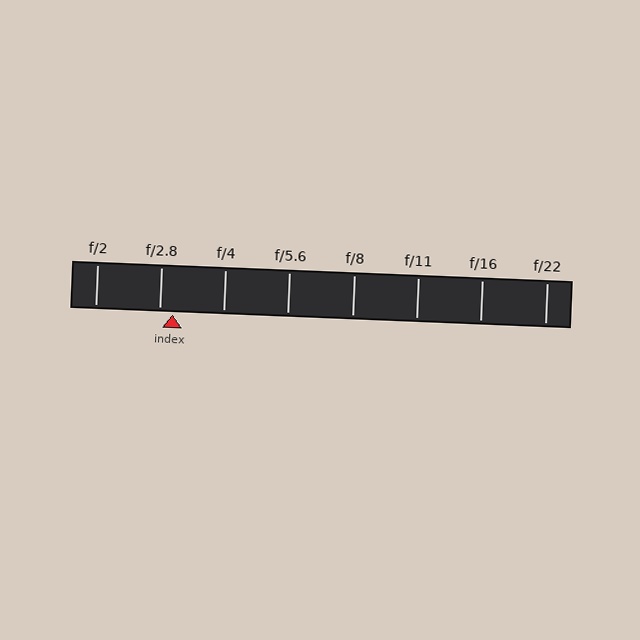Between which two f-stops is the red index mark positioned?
The index mark is between f/2.8 and f/4.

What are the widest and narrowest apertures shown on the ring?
The widest aperture shown is f/2 and the narrowest is f/22.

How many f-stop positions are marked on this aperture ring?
There are 8 f-stop positions marked.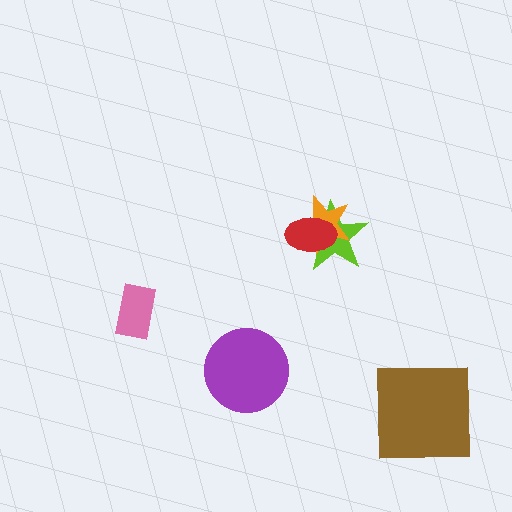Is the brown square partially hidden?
No, no other shape covers it.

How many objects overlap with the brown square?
0 objects overlap with the brown square.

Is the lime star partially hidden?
Yes, it is partially covered by another shape.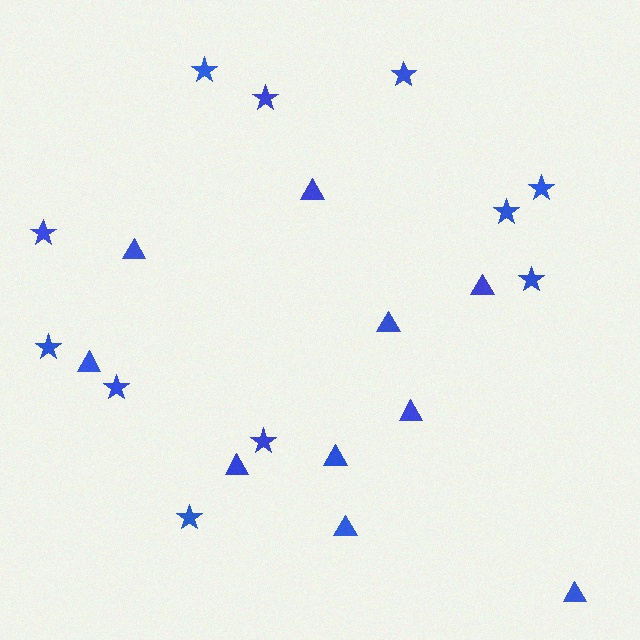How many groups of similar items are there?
There are 2 groups: one group of triangles (10) and one group of stars (11).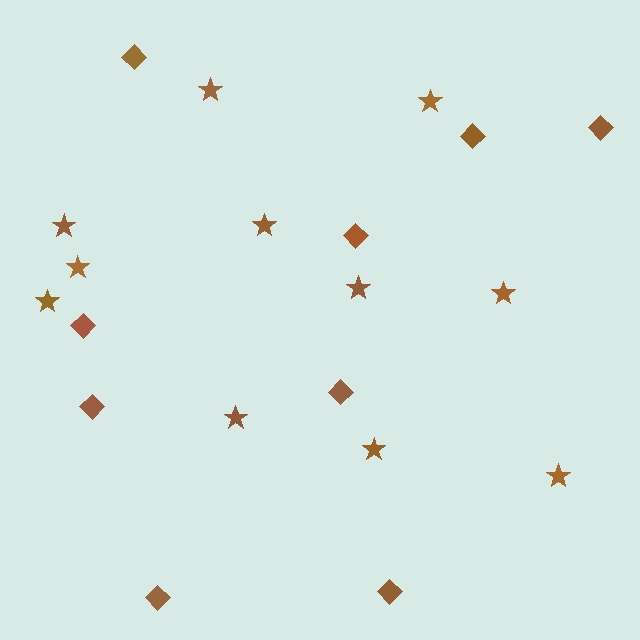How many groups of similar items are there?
There are 2 groups: one group of diamonds (9) and one group of stars (11).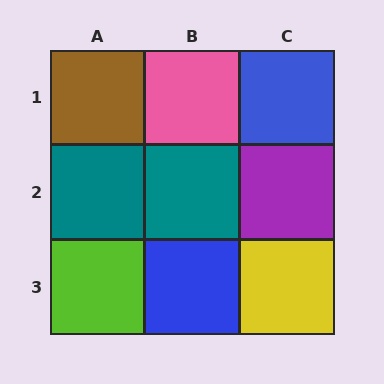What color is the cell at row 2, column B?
Teal.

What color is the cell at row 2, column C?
Purple.